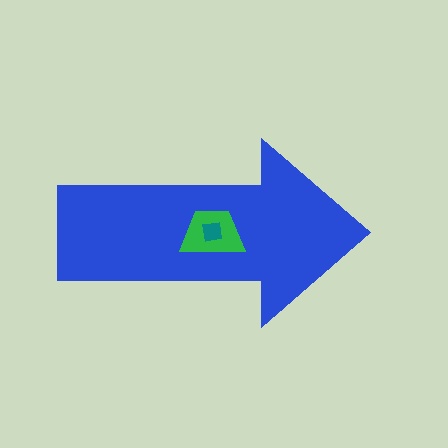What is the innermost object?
The teal square.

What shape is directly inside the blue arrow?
The green trapezoid.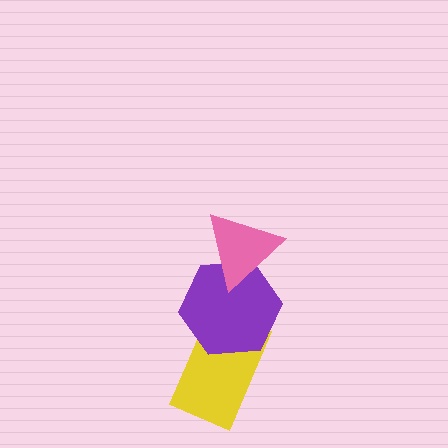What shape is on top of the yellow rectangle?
The purple hexagon is on top of the yellow rectangle.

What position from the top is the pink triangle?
The pink triangle is 1st from the top.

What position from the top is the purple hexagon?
The purple hexagon is 2nd from the top.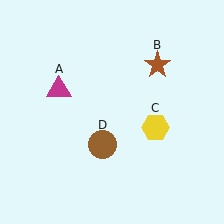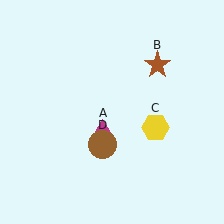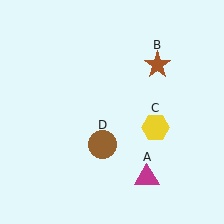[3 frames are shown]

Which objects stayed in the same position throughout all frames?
Brown star (object B) and yellow hexagon (object C) and brown circle (object D) remained stationary.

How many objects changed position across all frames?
1 object changed position: magenta triangle (object A).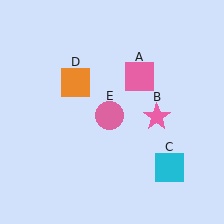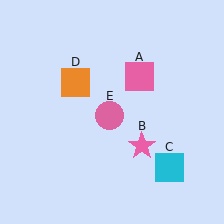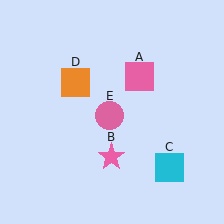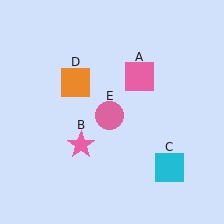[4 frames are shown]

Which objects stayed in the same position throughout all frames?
Pink square (object A) and cyan square (object C) and orange square (object D) and pink circle (object E) remained stationary.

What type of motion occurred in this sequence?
The pink star (object B) rotated clockwise around the center of the scene.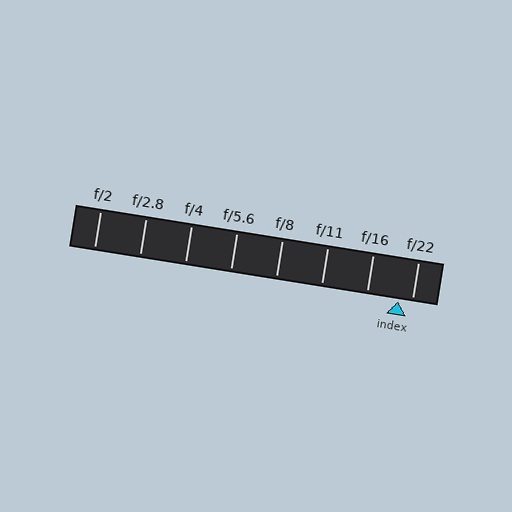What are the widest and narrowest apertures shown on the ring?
The widest aperture shown is f/2 and the narrowest is f/22.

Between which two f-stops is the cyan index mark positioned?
The index mark is between f/16 and f/22.